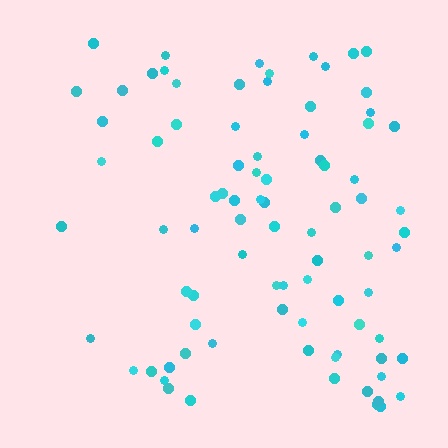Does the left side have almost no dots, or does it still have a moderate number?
Still a moderate number, just noticeably fewer than the right.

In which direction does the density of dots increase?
From left to right, with the right side densest.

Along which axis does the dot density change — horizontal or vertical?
Horizontal.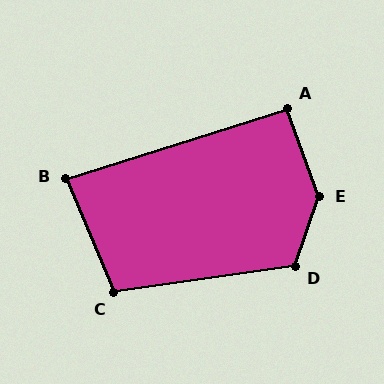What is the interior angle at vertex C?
Approximately 105 degrees (obtuse).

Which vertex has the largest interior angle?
E, at approximately 142 degrees.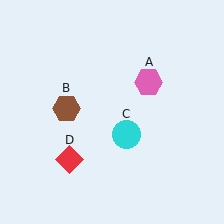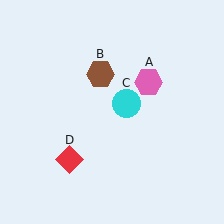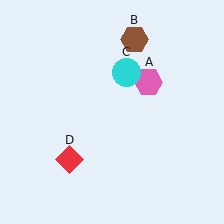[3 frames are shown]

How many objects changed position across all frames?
2 objects changed position: brown hexagon (object B), cyan circle (object C).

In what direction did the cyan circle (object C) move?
The cyan circle (object C) moved up.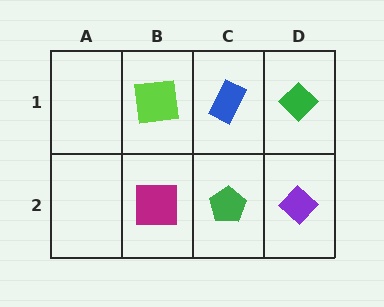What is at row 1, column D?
A green diamond.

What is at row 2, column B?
A magenta square.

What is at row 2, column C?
A green pentagon.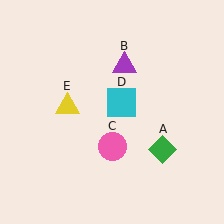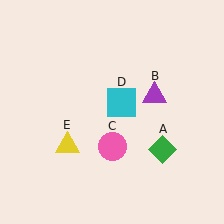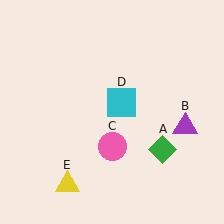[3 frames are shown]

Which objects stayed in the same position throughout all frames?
Green diamond (object A) and pink circle (object C) and cyan square (object D) remained stationary.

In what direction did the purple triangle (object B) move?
The purple triangle (object B) moved down and to the right.